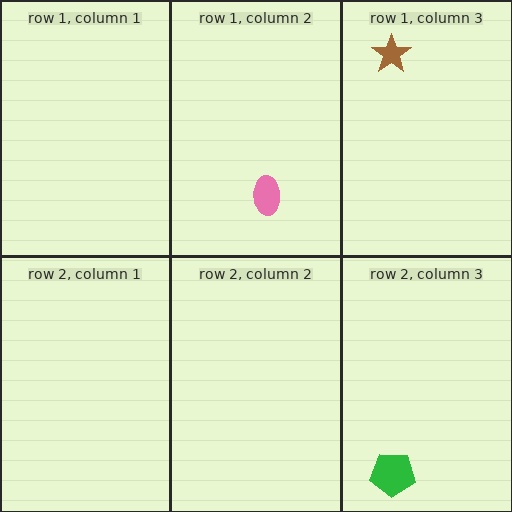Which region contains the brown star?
The row 1, column 3 region.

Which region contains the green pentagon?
The row 2, column 3 region.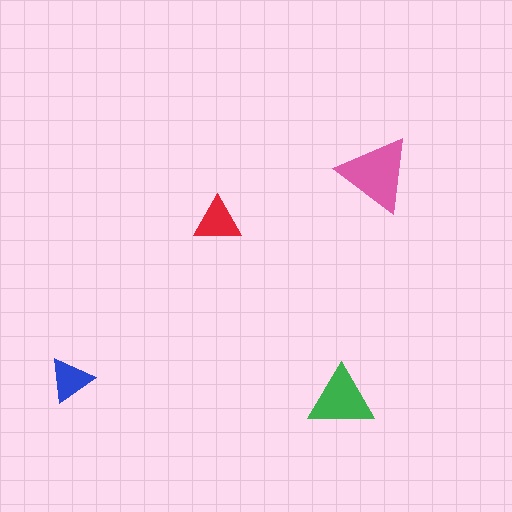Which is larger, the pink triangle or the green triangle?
The pink one.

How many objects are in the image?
There are 4 objects in the image.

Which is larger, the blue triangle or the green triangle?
The green one.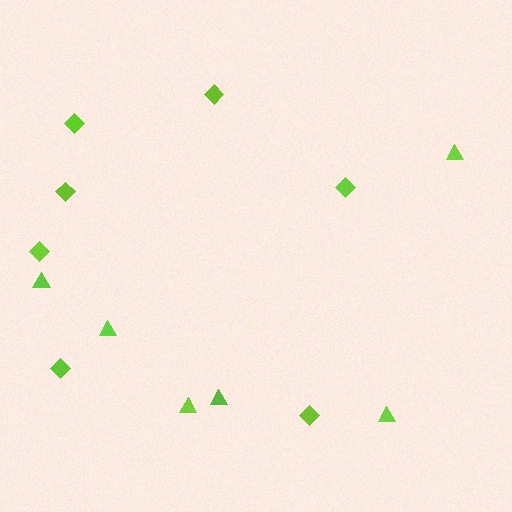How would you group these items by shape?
There are 2 groups: one group of triangles (6) and one group of diamonds (7).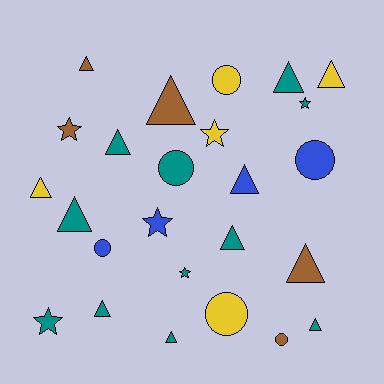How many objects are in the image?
There are 25 objects.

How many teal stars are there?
There are 3 teal stars.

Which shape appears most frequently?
Triangle, with 13 objects.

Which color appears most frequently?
Teal, with 11 objects.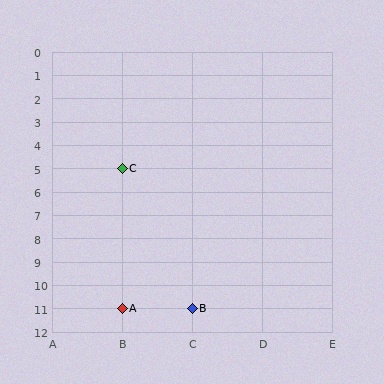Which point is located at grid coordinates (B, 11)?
Point A is at (B, 11).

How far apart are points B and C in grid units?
Points B and C are 1 column and 6 rows apart (about 6.1 grid units diagonally).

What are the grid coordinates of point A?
Point A is at grid coordinates (B, 11).